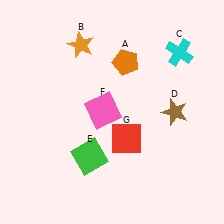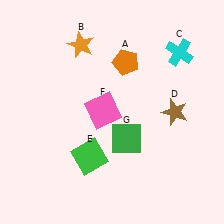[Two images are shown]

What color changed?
The square (G) changed from red in Image 1 to green in Image 2.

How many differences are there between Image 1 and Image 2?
There is 1 difference between the two images.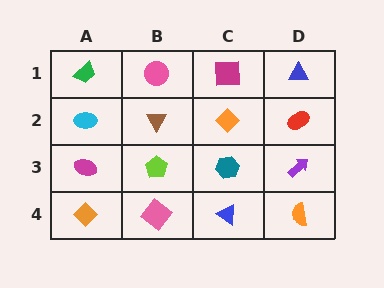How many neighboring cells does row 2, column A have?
3.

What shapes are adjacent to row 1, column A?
A cyan ellipse (row 2, column A), a pink circle (row 1, column B).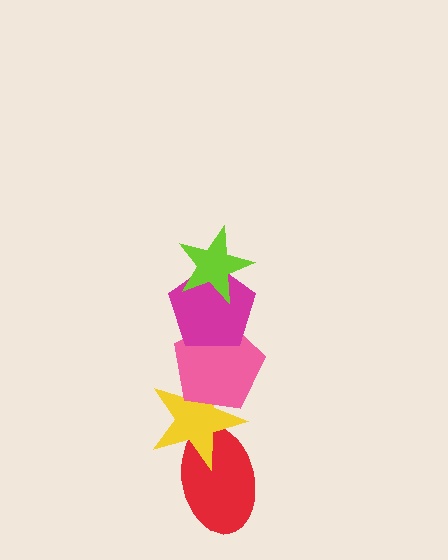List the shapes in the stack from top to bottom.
From top to bottom: the lime star, the magenta pentagon, the pink pentagon, the yellow star, the red ellipse.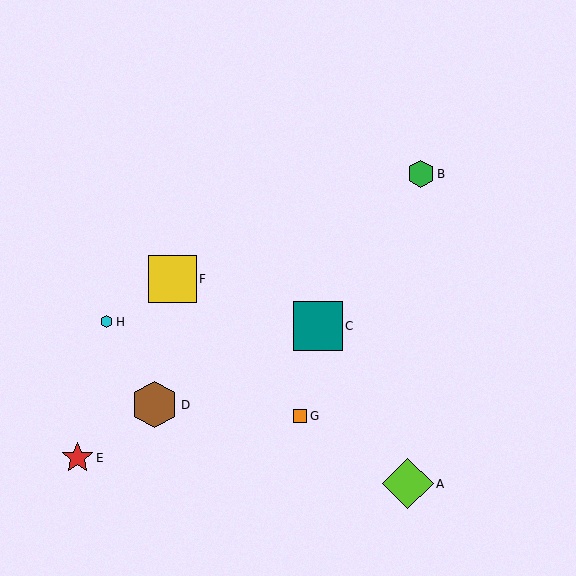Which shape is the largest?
The lime diamond (labeled A) is the largest.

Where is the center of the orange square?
The center of the orange square is at (300, 416).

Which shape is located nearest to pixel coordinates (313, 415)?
The orange square (labeled G) at (300, 416) is nearest to that location.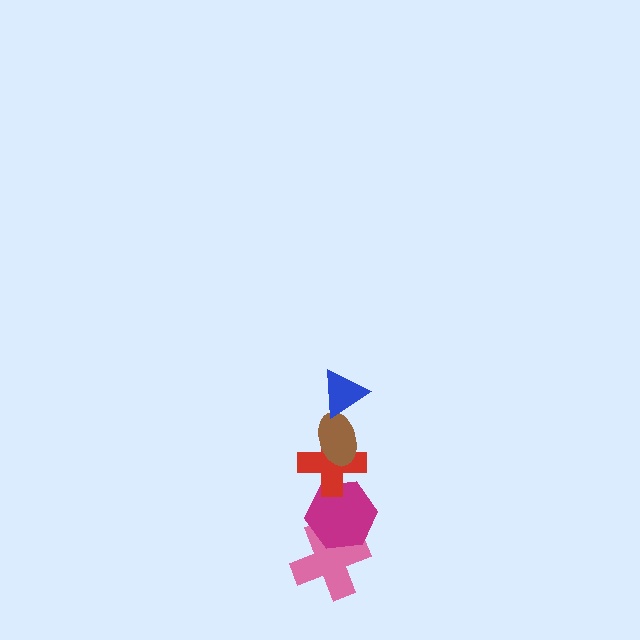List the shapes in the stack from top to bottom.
From top to bottom: the blue triangle, the brown ellipse, the red cross, the magenta hexagon, the pink cross.